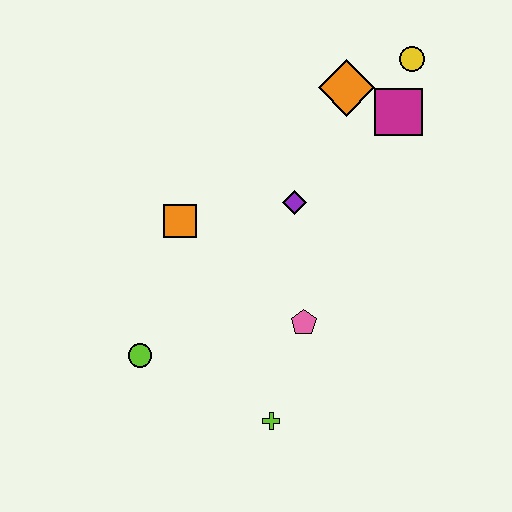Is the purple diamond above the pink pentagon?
Yes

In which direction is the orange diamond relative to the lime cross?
The orange diamond is above the lime cross.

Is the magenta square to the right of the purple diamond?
Yes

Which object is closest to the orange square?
The purple diamond is closest to the orange square.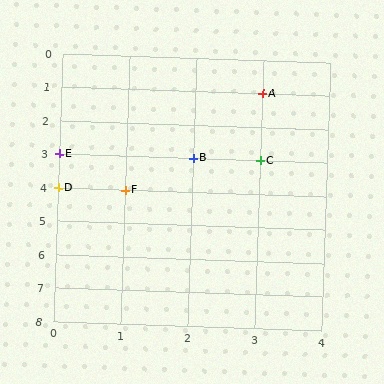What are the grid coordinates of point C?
Point C is at grid coordinates (3, 3).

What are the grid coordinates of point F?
Point F is at grid coordinates (1, 4).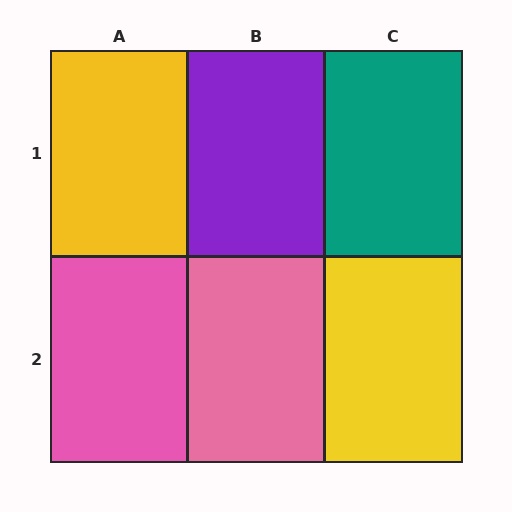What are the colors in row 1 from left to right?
Yellow, purple, teal.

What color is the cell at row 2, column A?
Pink.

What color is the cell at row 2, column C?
Yellow.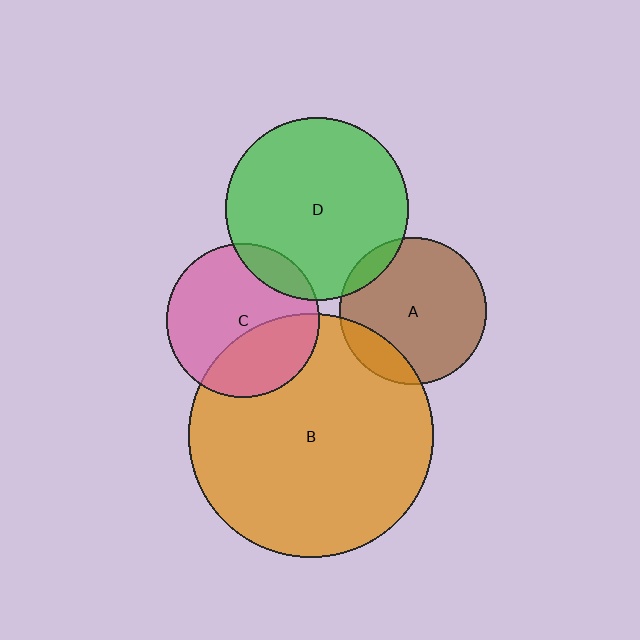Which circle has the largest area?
Circle B (orange).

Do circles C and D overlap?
Yes.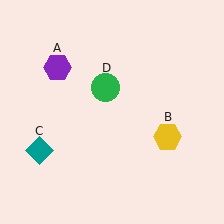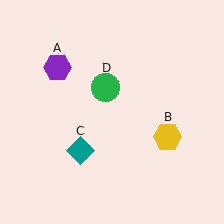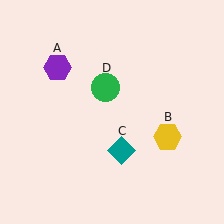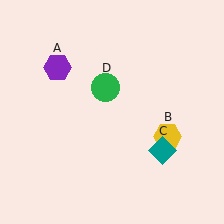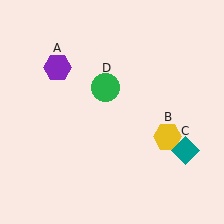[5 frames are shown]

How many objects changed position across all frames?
1 object changed position: teal diamond (object C).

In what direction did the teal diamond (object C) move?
The teal diamond (object C) moved right.